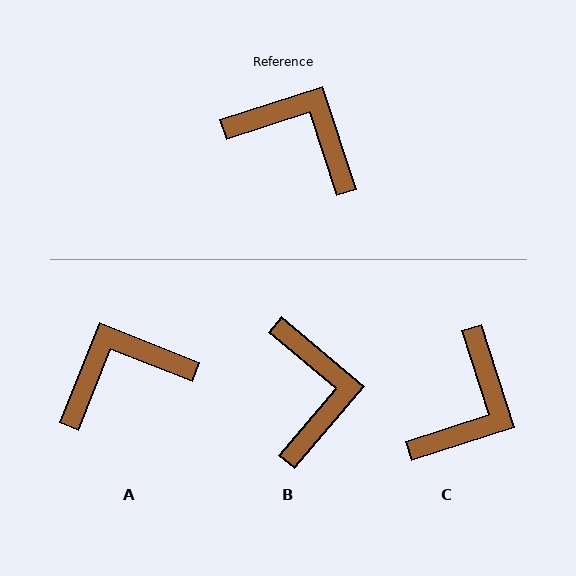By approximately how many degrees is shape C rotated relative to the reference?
Approximately 90 degrees clockwise.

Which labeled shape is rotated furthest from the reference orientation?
C, about 90 degrees away.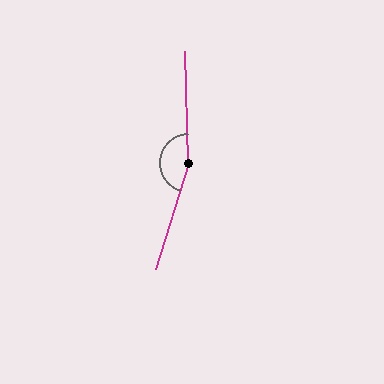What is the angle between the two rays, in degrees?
Approximately 161 degrees.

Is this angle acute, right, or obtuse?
It is obtuse.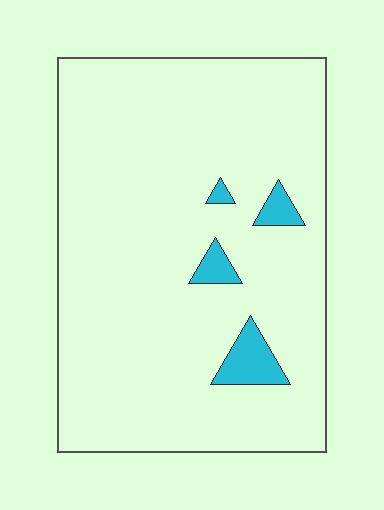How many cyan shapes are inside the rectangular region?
4.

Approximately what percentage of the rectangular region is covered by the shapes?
Approximately 5%.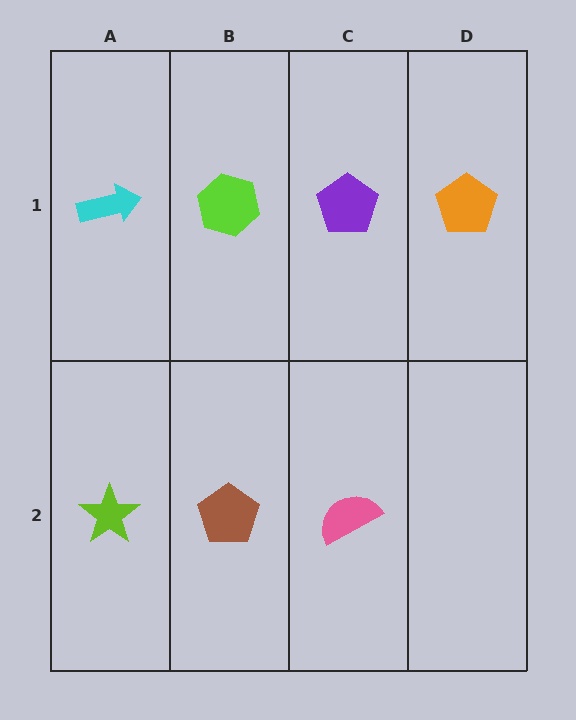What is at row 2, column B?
A brown pentagon.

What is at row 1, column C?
A purple pentagon.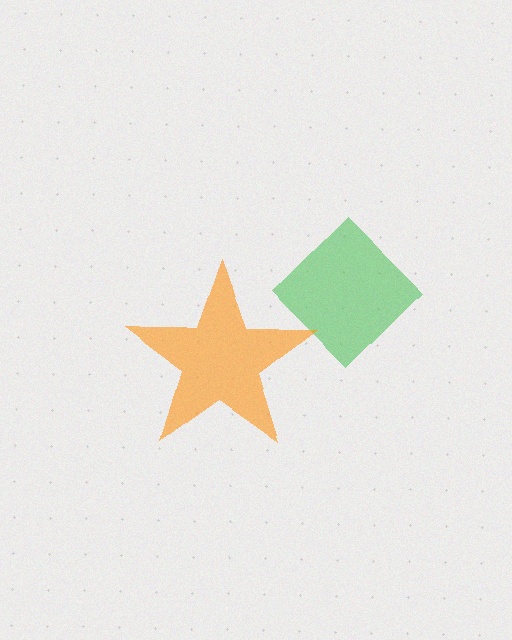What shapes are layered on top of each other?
The layered shapes are: a green diamond, an orange star.